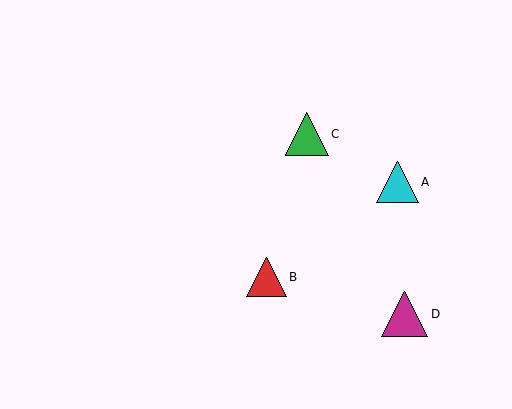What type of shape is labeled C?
Shape C is a green triangle.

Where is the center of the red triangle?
The center of the red triangle is at (267, 277).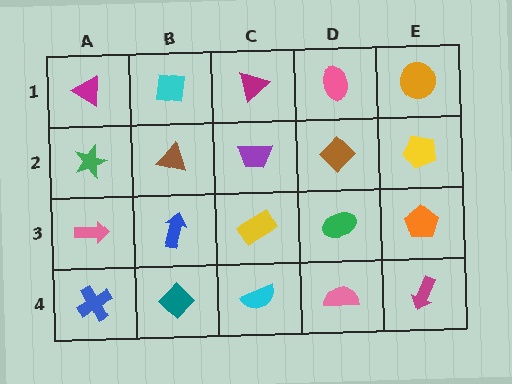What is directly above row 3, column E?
A yellow pentagon.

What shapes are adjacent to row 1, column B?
A brown triangle (row 2, column B), a magenta triangle (row 1, column A), a magenta triangle (row 1, column C).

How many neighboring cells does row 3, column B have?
4.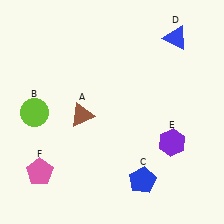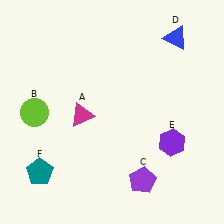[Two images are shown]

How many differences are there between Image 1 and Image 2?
There are 3 differences between the two images.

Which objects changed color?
A changed from brown to magenta. C changed from blue to purple. F changed from pink to teal.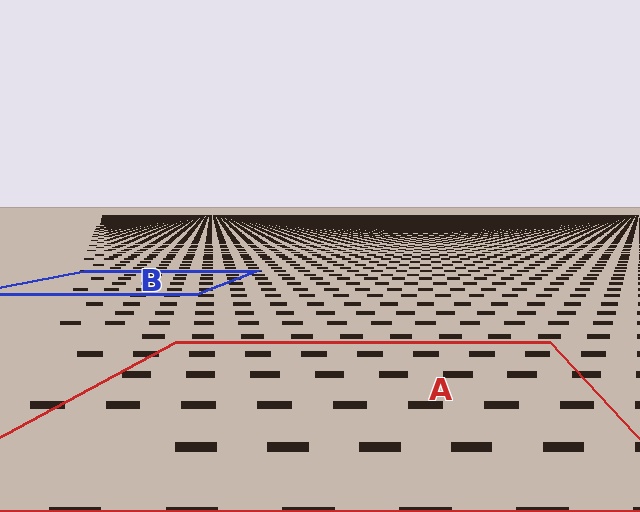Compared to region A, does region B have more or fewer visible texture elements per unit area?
Region B has more texture elements per unit area — they are packed more densely because it is farther away.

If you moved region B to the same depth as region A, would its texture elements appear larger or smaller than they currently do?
They would appear larger. At a closer depth, the same texture elements are projected at a bigger on-screen size.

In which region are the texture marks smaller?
The texture marks are smaller in region B, because it is farther away.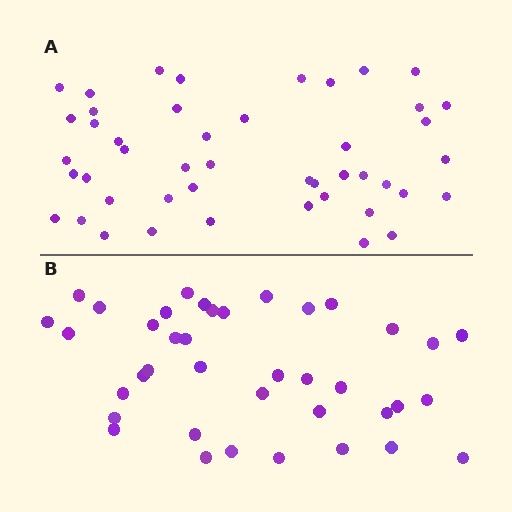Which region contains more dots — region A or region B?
Region A (the top region) has more dots.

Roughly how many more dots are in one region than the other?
Region A has roughly 8 or so more dots than region B.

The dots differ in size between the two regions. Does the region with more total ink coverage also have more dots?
No. Region B has more total ink coverage because its dots are larger, but region A actually contains more individual dots. Total area can be misleading — the number of items is what matters here.